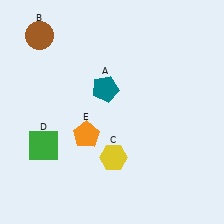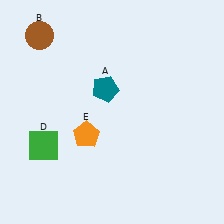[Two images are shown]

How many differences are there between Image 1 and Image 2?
There is 1 difference between the two images.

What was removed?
The yellow hexagon (C) was removed in Image 2.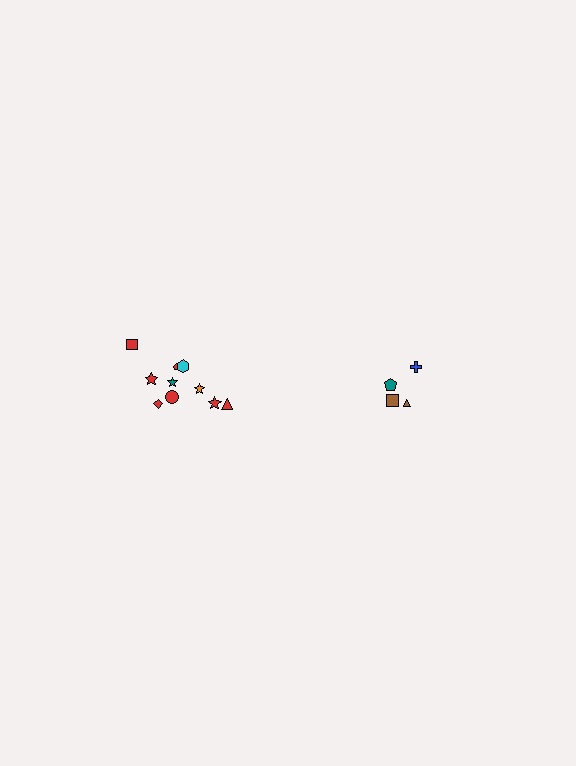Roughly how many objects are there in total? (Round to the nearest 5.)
Roughly 15 objects in total.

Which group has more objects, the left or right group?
The left group.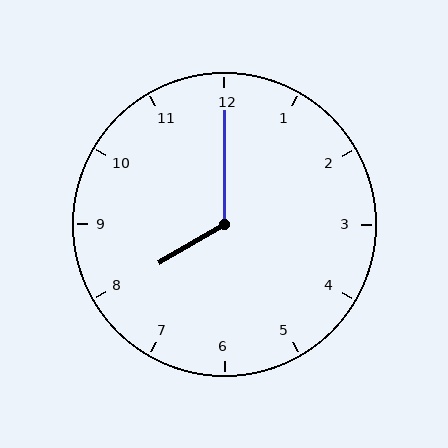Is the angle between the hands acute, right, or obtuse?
It is obtuse.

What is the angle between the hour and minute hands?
Approximately 120 degrees.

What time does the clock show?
8:00.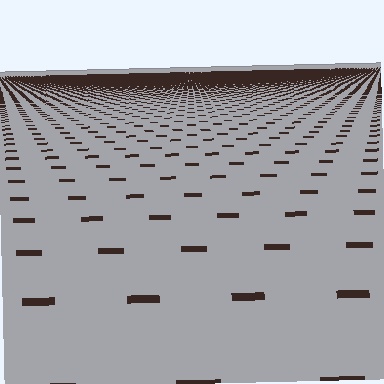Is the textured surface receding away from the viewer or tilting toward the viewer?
The surface is receding away from the viewer. Texture elements get smaller and denser toward the top.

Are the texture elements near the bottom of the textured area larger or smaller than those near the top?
Larger. Near the bottom, elements are closer to the viewer and appear at a bigger on-screen size.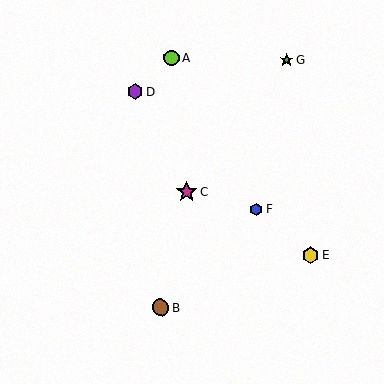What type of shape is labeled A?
Shape A is a lime circle.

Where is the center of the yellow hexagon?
The center of the yellow hexagon is at (310, 255).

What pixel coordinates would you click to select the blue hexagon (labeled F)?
Click at (256, 210) to select the blue hexagon F.